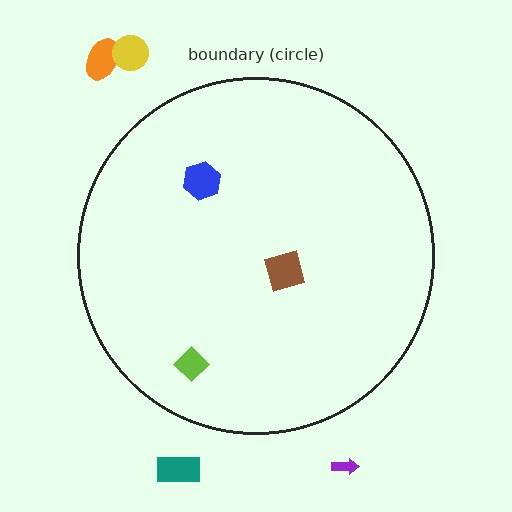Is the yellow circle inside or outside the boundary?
Outside.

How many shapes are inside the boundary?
3 inside, 4 outside.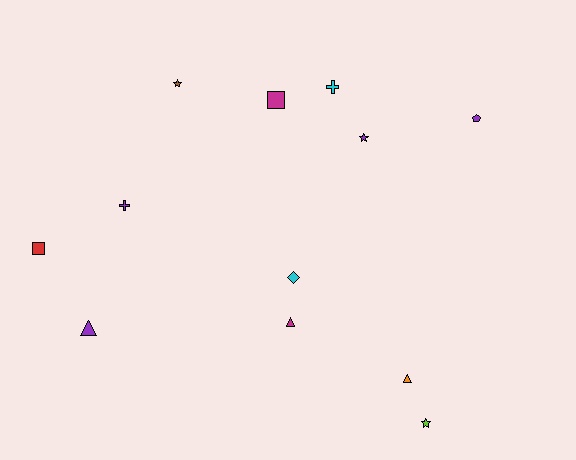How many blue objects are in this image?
There are no blue objects.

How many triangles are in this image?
There are 3 triangles.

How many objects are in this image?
There are 12 objects.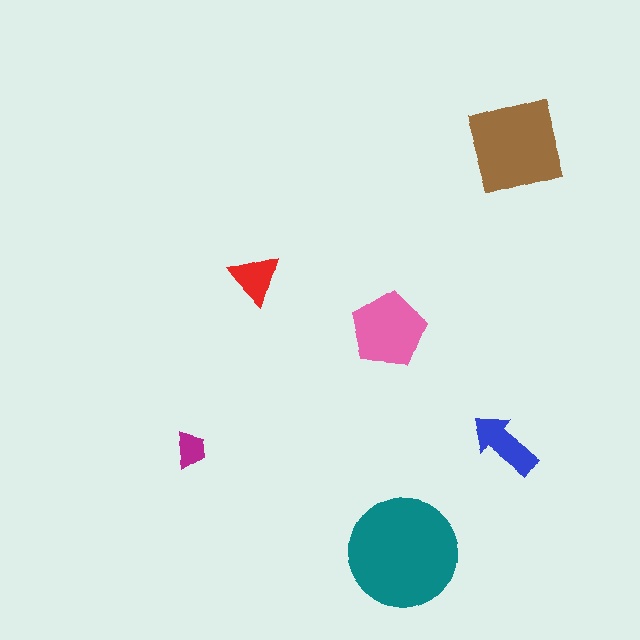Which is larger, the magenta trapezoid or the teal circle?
The teal circle.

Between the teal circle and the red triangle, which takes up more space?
The teal circle.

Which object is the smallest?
The magenta trapezoid.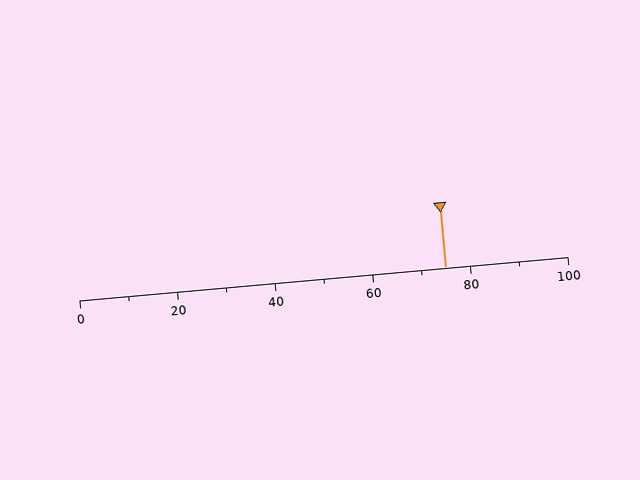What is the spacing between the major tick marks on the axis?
The major ticks are spaced 20 apart.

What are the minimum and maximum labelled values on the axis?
The axis runs from 0 to 100.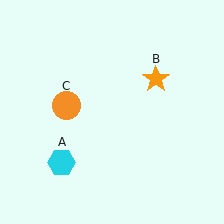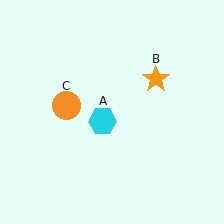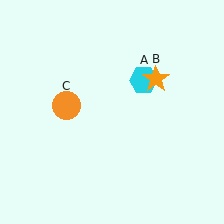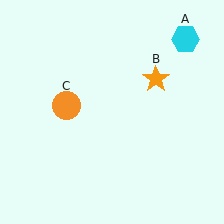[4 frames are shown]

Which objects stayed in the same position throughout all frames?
Orange star (object B) and orange circle (object C) remained stationary.